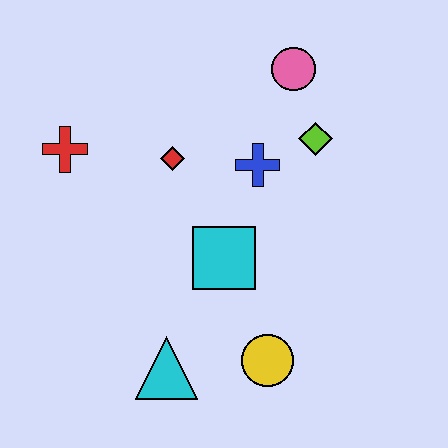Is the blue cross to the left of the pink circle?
Yes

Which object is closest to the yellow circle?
The cyan triangle is closest to the yellow circle.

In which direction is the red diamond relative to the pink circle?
The red diamond is to the left of the pink circle.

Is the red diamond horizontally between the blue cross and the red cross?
Yes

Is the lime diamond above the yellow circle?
Yes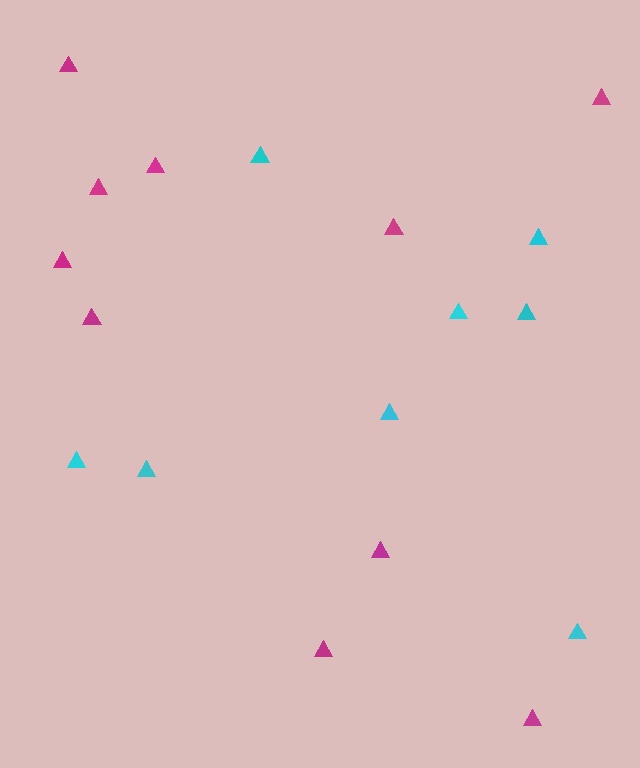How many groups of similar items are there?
There are 2 groups: one group of magenta triangles (10) and one group of cyan triangles (8).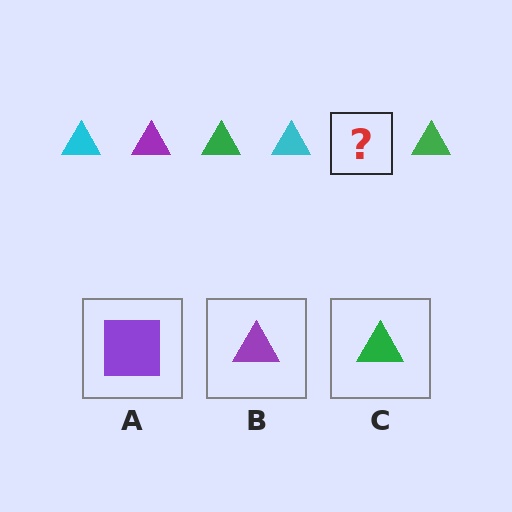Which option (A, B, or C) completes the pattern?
B.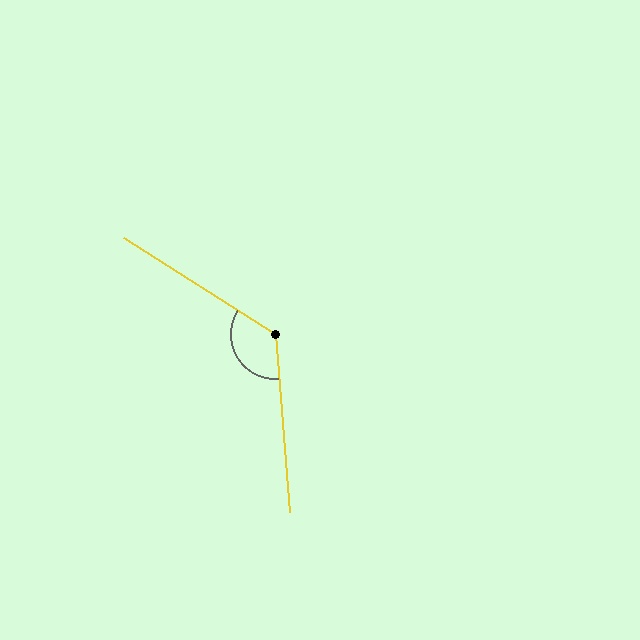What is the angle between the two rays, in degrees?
Approximately 127 degrees.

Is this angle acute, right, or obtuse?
It is obtuse.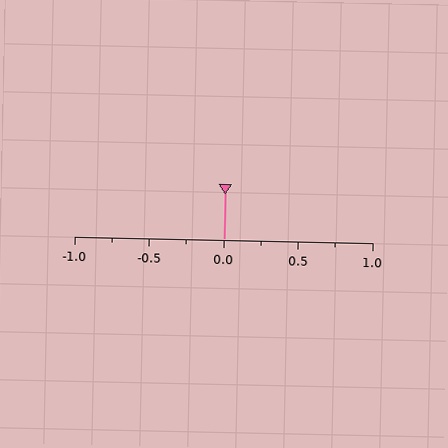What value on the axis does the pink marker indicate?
The marker indicates approximately 0.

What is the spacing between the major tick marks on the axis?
The major ticks are spaced 0.5 apart.